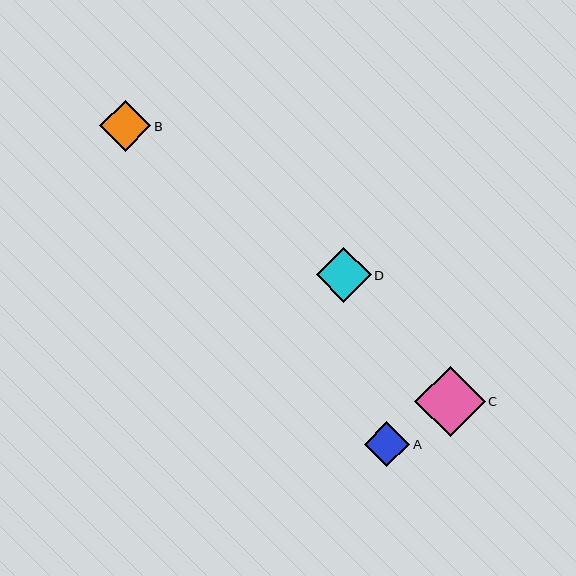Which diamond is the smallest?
Diamond A is the smallest with a size of approximately 45 pixels.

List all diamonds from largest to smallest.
From largest to smallest: C, D, B, A.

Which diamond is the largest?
Diamond C is the largest with a size of approximately 71 pixels.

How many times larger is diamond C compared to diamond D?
Diamond C is approximately 1.3 times the size of diamond D.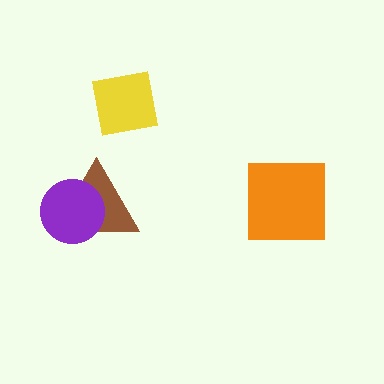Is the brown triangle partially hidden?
Yes, it is partially covered by another shape.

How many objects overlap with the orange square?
0 objects overlap with the orange square.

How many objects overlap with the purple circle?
1 object overlaps with the purple circle.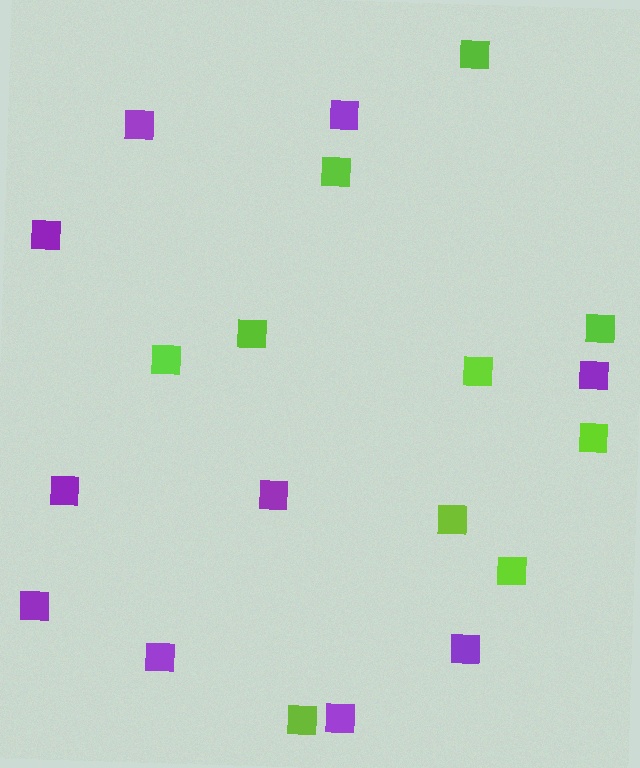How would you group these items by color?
There are 2 groups: one group of purple squares (10) and one group of lime squares (10).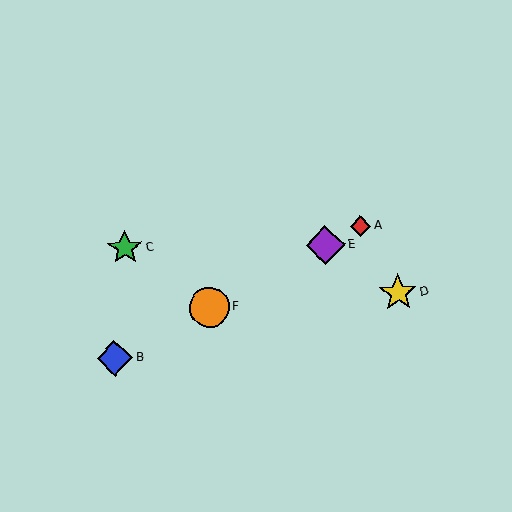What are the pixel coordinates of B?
Object B is at (115, 358).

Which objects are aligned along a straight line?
Objects A, B, E, F are aligned along a straight line.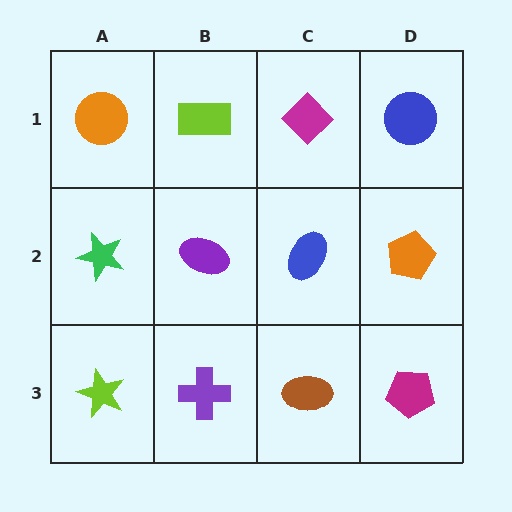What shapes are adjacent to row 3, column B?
A purple ellipse (row 2, column B), a lime star (row 3, column A), a brown ellipse (row 3, column C).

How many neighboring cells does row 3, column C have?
3.